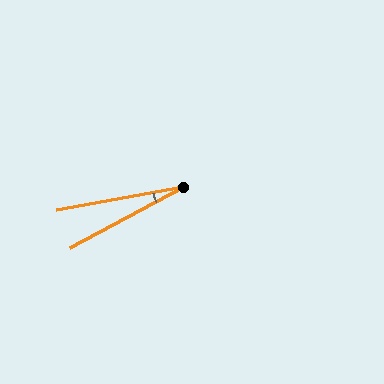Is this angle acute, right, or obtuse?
It is acute.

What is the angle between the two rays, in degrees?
Approximately 18 degrees.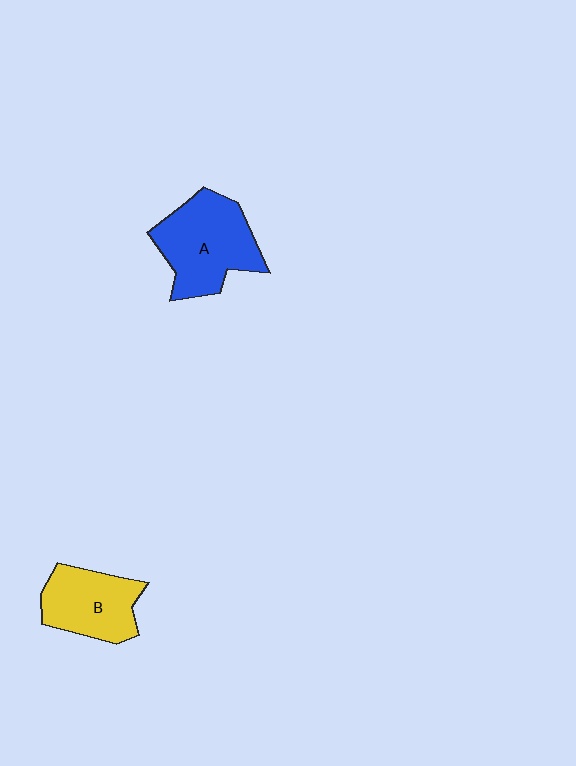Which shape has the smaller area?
Shape B (yellow).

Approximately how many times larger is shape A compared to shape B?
Approximately 1.3 times.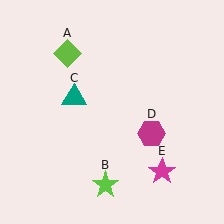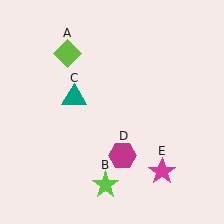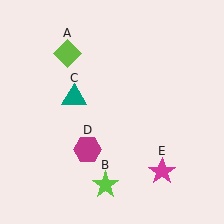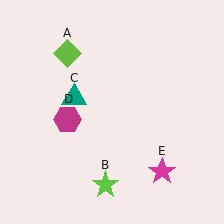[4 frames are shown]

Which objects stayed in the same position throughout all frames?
Lime diamond (object A) and lime star (object B) and teal triangle (object C) and magenta star (object E) remained stationary.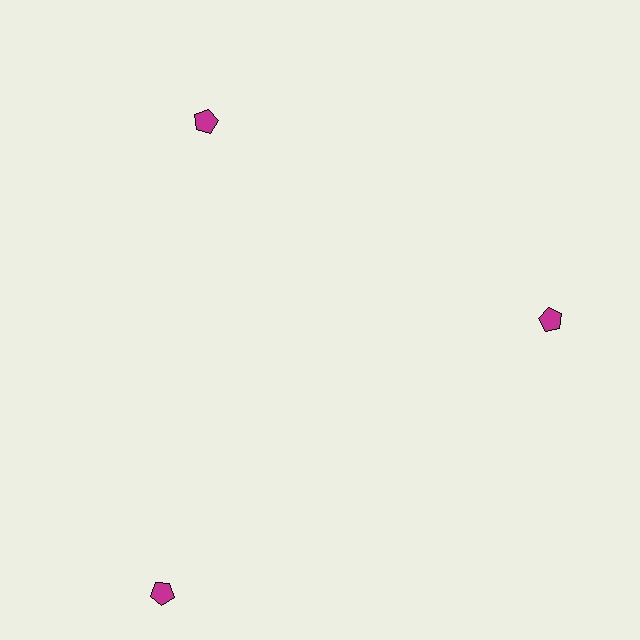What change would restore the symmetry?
The symmetry would be restored by moving it inward, back onto the ring so that all 3 pentagons sit at equal angles and equal distance from the center.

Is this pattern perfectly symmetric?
No. The 3 magenta pentagons are arranged in a ring, but one element near the 7 o'clock position is pushed outward from the center, breaking the 3-fold rotational symmetry.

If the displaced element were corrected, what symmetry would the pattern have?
It would have 3-fold rotational symmetry — the pattern would map onto itself every 120 degrees.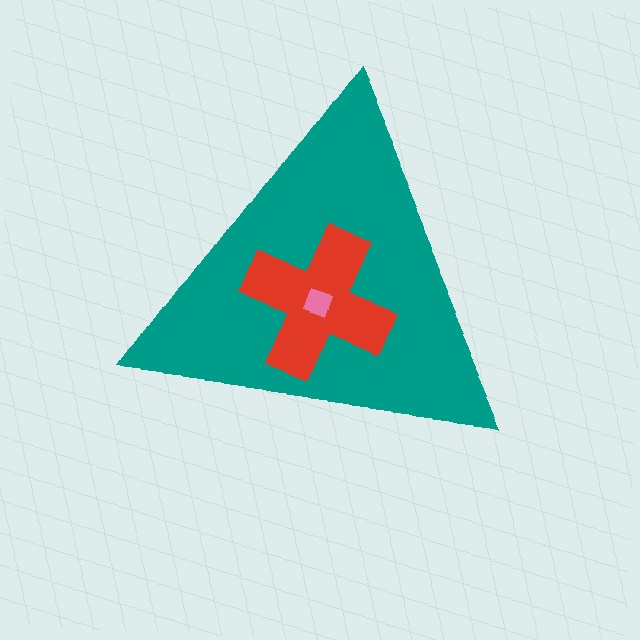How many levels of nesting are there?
3.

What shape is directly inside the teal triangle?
The red cross.